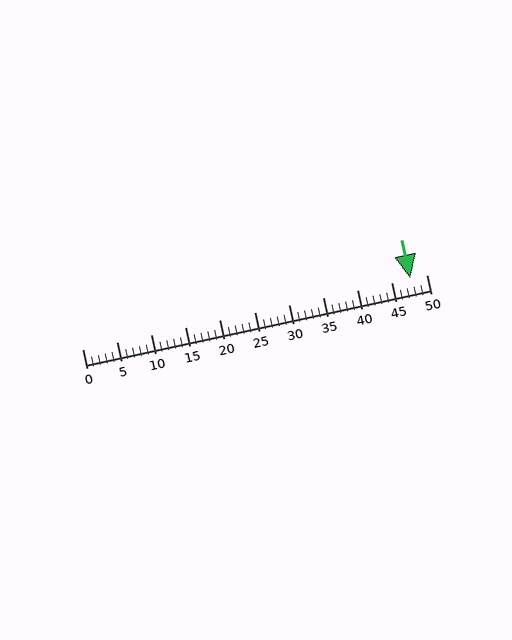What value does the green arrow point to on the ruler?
The green arrow points to approximately 48.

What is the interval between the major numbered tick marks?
The major tick marks are spaced 5 units apart.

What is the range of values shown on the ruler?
The ruler shows values from 0 to 50.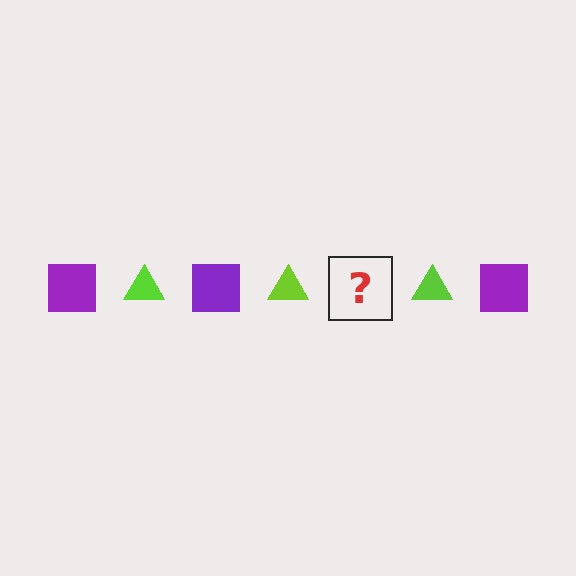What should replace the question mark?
The question mark should be replaced with a purple square.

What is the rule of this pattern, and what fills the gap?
The rule is that the pattern alternates between purple square and lime triangle. The gap should be filled with a purple square.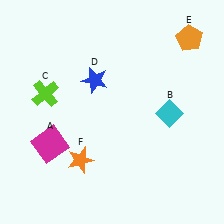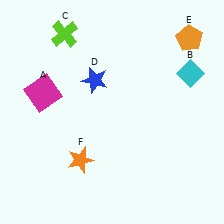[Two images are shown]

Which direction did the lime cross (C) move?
The lime cross (C) moved up.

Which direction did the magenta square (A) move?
The magenta square (A) moved up.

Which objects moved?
The objects that moved are: the magenta square (A), the cyan diamond (B), the lime cross (C).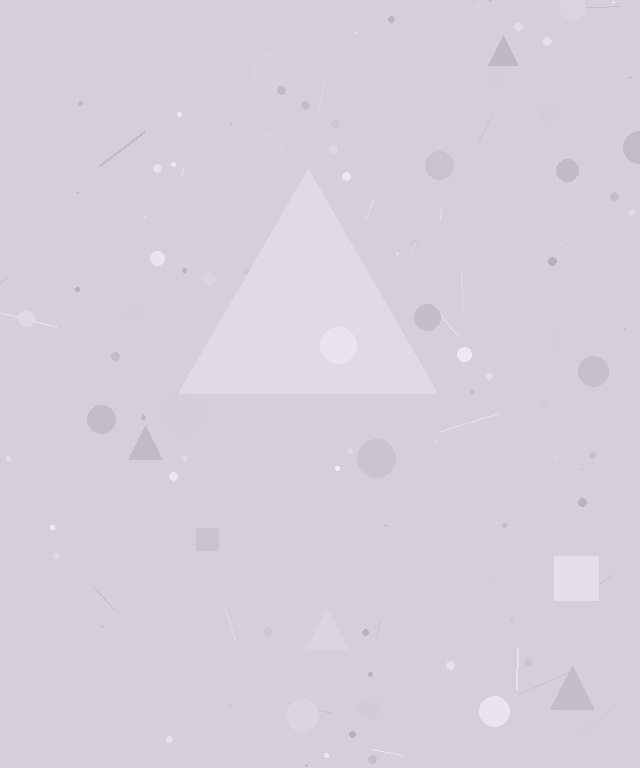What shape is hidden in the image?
A triangle is hidden in the image.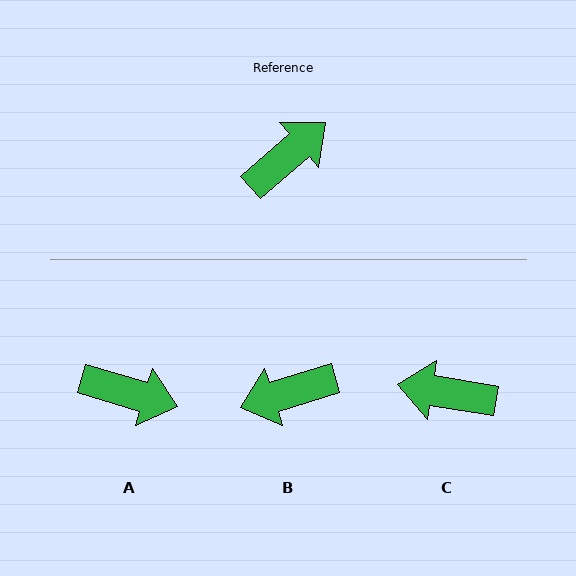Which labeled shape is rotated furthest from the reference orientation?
B, about 156 degrees away.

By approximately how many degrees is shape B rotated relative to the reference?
Approximately 156 degrees counter-clockwise.